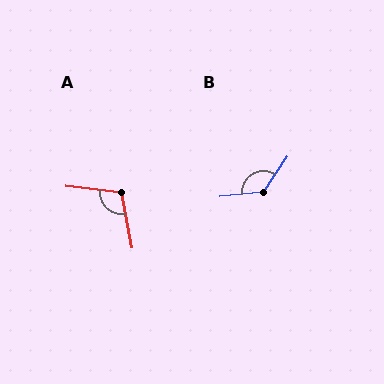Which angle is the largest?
B, at approximately 130 degrees.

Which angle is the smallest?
A, at approximately 108 degrees.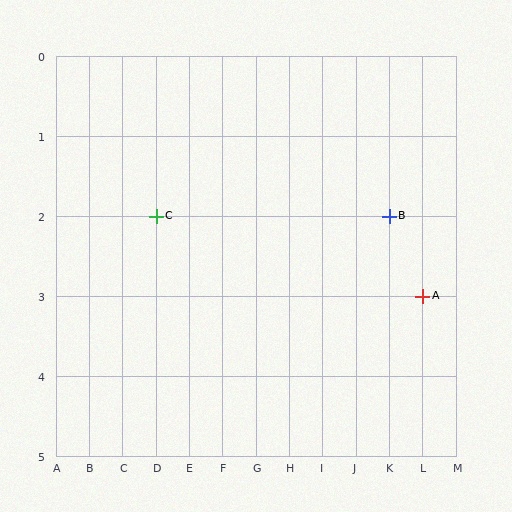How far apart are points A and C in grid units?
Points A and C are 8 columns and 1 row apart (about 8.1 grid units diagonally).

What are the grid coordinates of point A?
Point A is at grid coordinates (L, 3).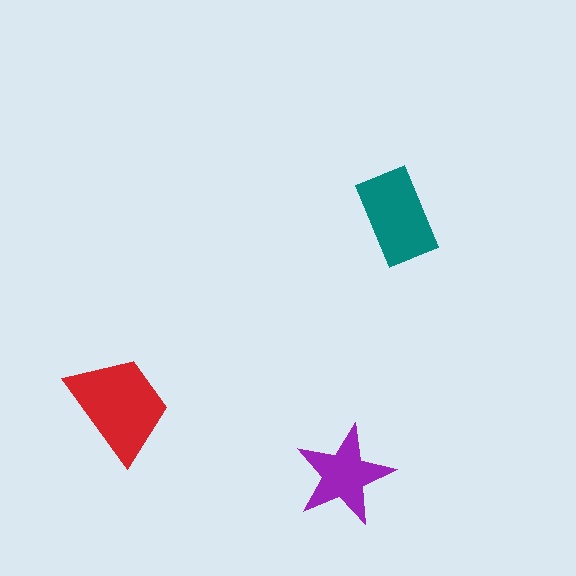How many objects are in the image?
There are 3 objects in the image.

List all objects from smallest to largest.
The purple star, the teal rectangle, the red trapezoid.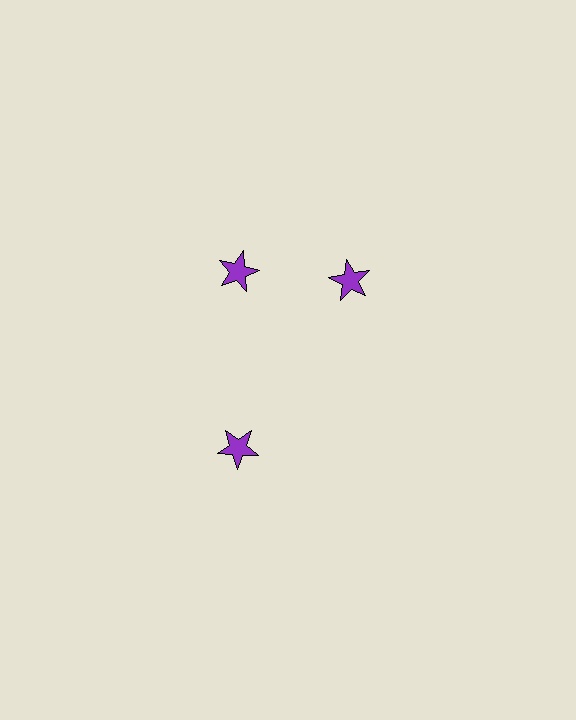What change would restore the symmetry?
The symmetry would be restored by rotating it back into even spacing with its neighbors so that all 3 stars sit at equal angles and equal distance from the center.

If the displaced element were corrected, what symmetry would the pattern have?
It would have 3-fold rotational symmetry — the pattern would map onto itself every 120 degrees.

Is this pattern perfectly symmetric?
No. The 3 purple stars are arranged in a ring, but one element near the 3 o'clock position is rotated out of alignment along the ring, breaking the 3-fold rotational symmetry.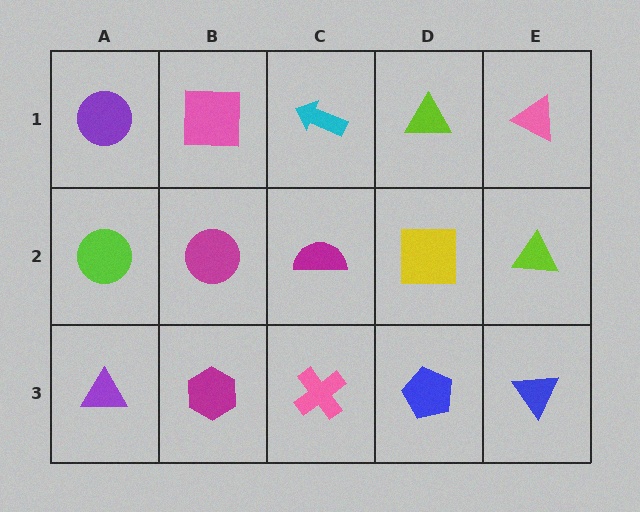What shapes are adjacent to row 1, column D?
A yellow square (row 2, column D), a cyan arrow (row 1, column C), a pink triangle (row 1, column E).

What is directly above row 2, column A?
A purple circle.